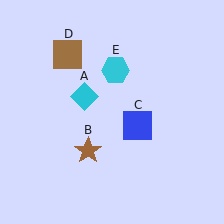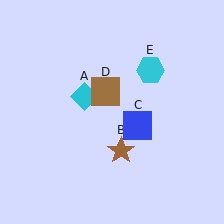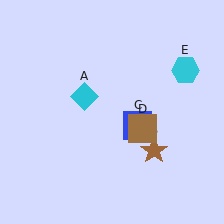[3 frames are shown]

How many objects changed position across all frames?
3 objects changed position: brown star (object B), brown square (object D), cyan hexagon (object E).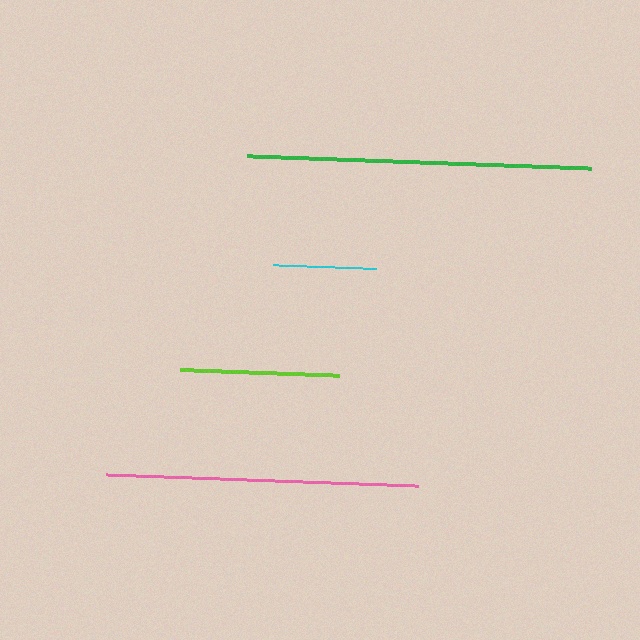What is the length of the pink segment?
The pink segment is approximately 313 pixels long.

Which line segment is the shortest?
The cyan line is the shortest at approximately 103 pixels.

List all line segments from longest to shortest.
From longest to shortest: green, pink, lime, cyan.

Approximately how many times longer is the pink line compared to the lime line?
The pink line is approximately 2.0 times the length of the lime line.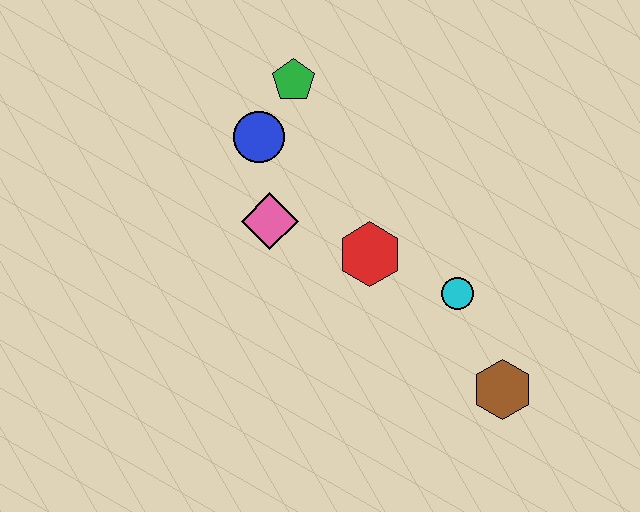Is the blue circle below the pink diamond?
No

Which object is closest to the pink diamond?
The blue circle is closest to the pink diamond.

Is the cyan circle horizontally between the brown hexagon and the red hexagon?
Yes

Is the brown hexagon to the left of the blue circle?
No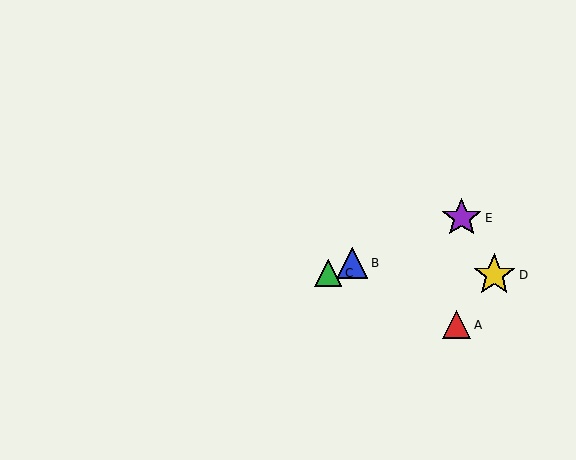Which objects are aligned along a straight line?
Objects B, C, E are aligned along a straight line.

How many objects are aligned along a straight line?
3 objects (B, C, E) are aligned along a straight line.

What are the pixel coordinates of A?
Object A is at (457, 325).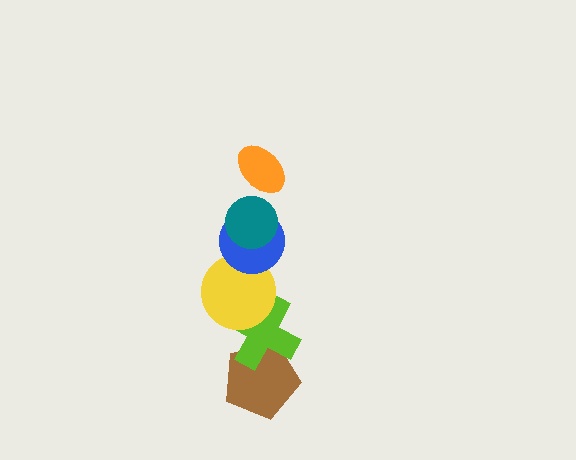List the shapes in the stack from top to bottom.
From top to bottom: the orange ellipse, the teal circle, the blue circle, the yellow circle, the lime cross, the brown pentagon.